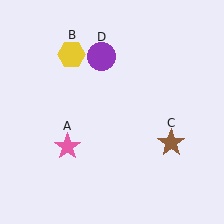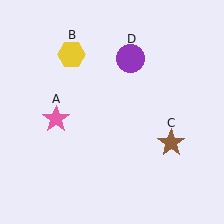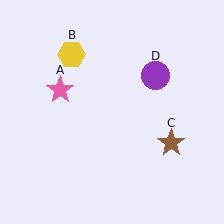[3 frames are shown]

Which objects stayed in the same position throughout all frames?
Yellow hexagon (object B) and brown star (object C) remained stationary.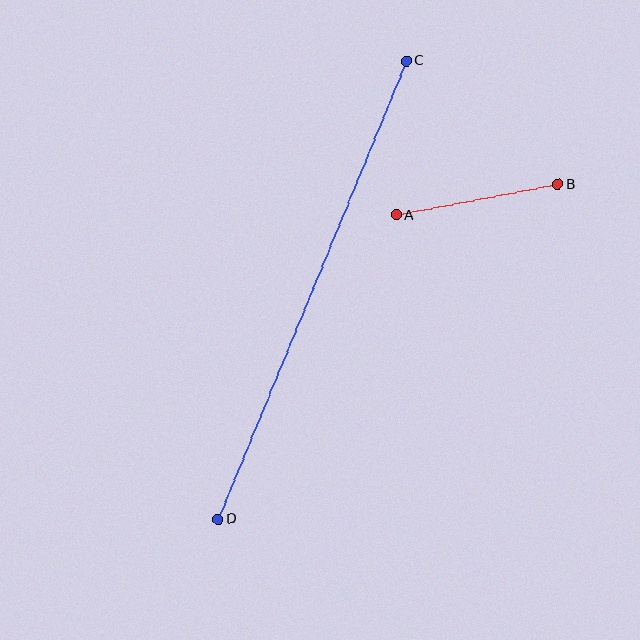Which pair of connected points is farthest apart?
Points C and D are farthest apart.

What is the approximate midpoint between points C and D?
The midpoint is at approximately (312, 290) pixels.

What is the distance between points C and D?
The distance is approximately 495 pixels.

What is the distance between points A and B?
The distance is approximately 164 pixels.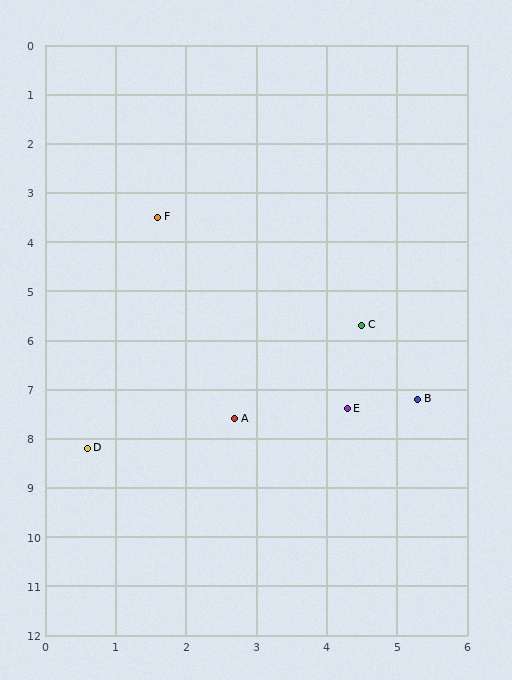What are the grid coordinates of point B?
Point B is at approximately (5.3, 7.2).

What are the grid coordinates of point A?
Point A is at approximately (2.7, 7.6).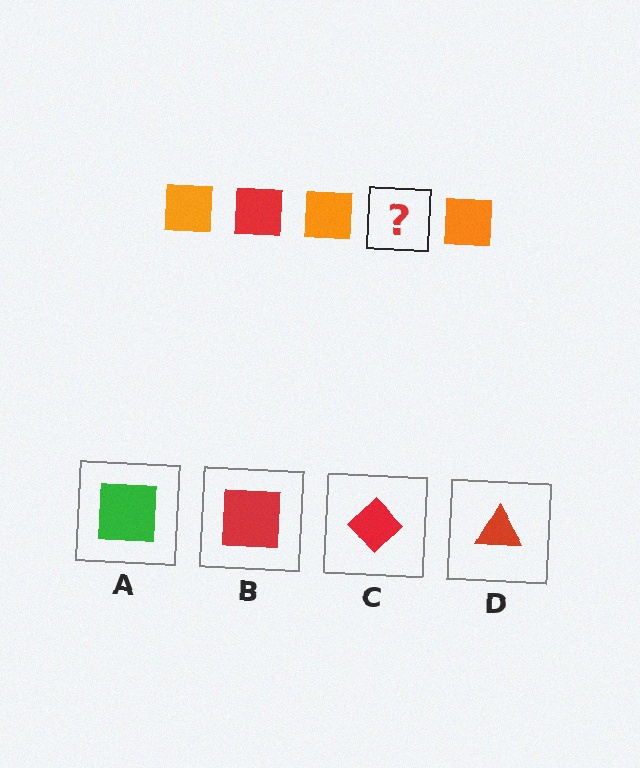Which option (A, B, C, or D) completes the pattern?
B.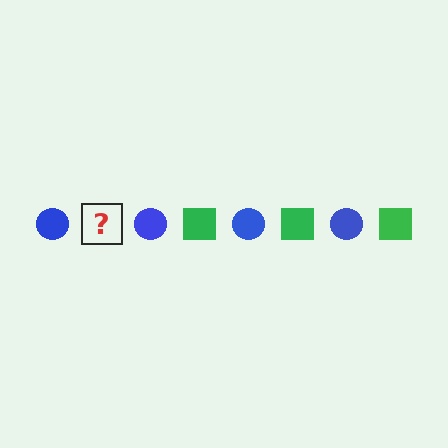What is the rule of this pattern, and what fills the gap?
The rule is that the pattern alternates between blue circle and green square. The gap should be filled with a green square.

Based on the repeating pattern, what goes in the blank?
The blank should be a green square.